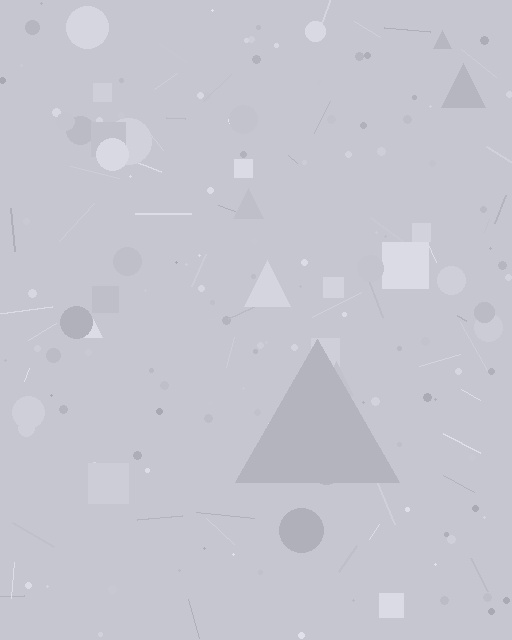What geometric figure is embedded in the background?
A triangle is embedded in the background.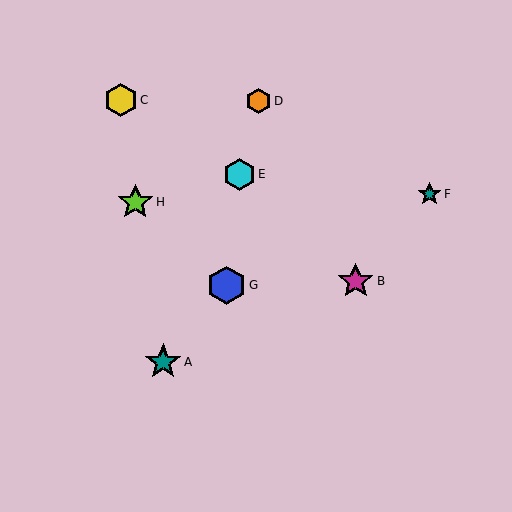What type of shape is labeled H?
Shape H is a lime star.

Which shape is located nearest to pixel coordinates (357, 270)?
The magenta star (labeled B) at (356, 281) is nearest to that location.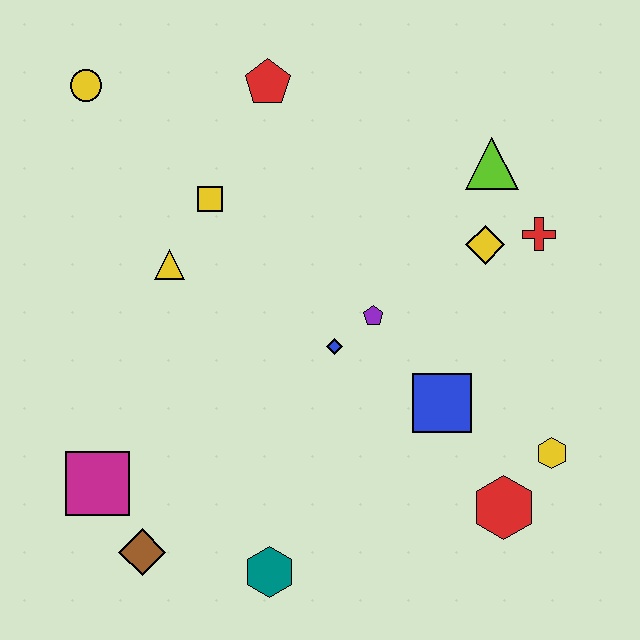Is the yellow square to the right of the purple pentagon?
No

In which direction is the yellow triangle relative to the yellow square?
The yellow triangle is below the yellow square.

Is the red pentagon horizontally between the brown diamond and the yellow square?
No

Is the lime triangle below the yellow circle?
Yes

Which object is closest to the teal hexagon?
The brown diamond is closest to the teal hexagon.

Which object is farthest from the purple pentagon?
The yellow circle is farthest from the purple pentagon.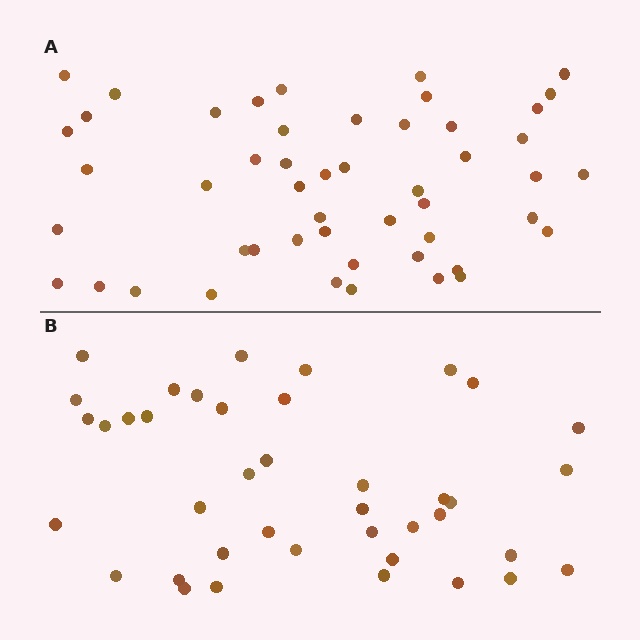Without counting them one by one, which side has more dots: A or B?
Region A (the top region) has more dots.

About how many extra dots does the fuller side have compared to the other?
Region A has roughly 10 or so more dots than region B.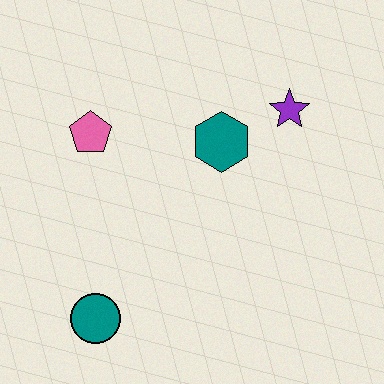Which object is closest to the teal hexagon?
The purple star is closest to the teal hexagon.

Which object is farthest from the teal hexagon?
The teal circle is farthest from the teal hexagon.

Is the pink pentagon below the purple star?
Yes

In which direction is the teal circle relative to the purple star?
The teal circle is below the purple star.